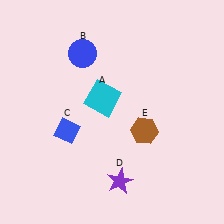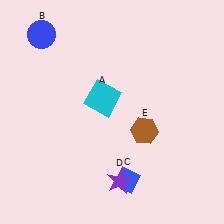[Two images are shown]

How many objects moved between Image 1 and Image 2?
2 objects moved between the two images.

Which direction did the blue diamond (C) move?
The blue diamond (C) moved right.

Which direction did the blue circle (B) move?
The blue circle (B) moved left.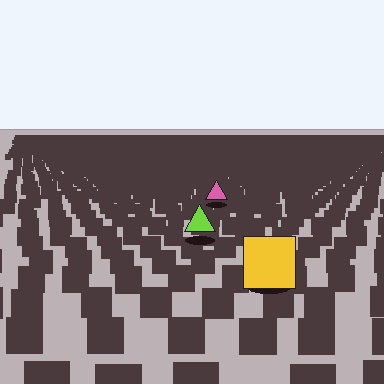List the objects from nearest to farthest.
From nearest to farthest: the yellow square, the lime triangle, the pink triangle.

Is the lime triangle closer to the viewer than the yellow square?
No. The yellow square is closer — you can tell from the texture gradient: the ground texture is coarser near it.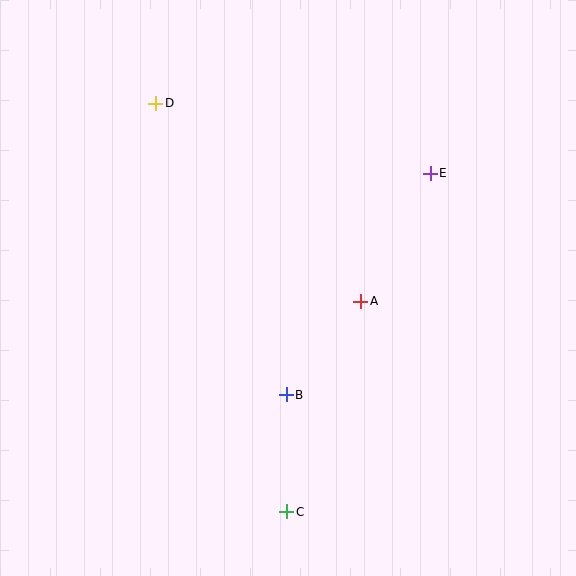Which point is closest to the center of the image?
Point A at (361, 301) is closest to the center.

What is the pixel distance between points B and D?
The distance between B and D is 319 pixels.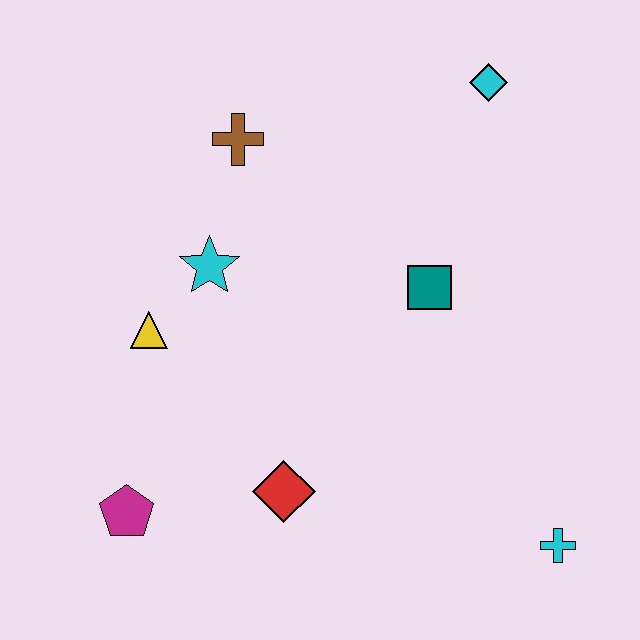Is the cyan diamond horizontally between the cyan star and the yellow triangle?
No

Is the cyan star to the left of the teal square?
Yes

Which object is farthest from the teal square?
The magenta pentagon is farthest from the teal square.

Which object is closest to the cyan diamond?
The teal square is closest to the cyan diamond.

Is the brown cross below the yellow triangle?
No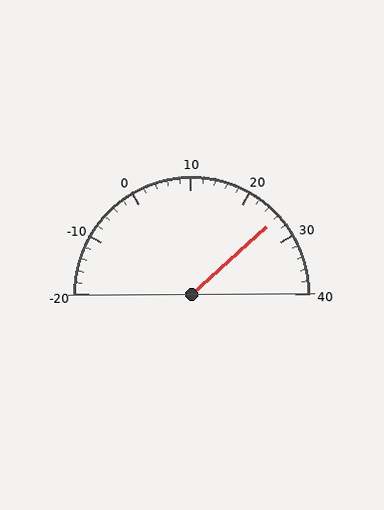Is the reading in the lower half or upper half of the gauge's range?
The reading is in the upper half of the range (-20 to 40).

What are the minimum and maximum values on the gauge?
The gauge ranges from -20 to 40.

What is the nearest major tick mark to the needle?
The nearest major tick mark is 30.